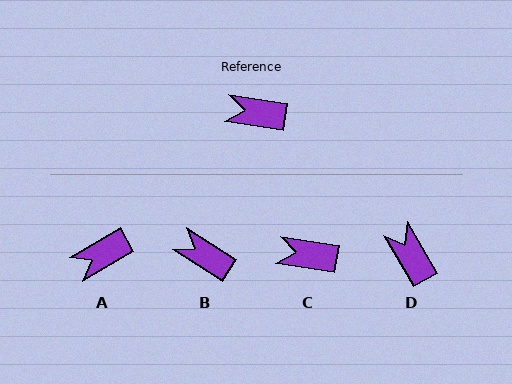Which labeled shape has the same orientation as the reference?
C.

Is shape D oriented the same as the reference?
No, it is off by about 51 degrees.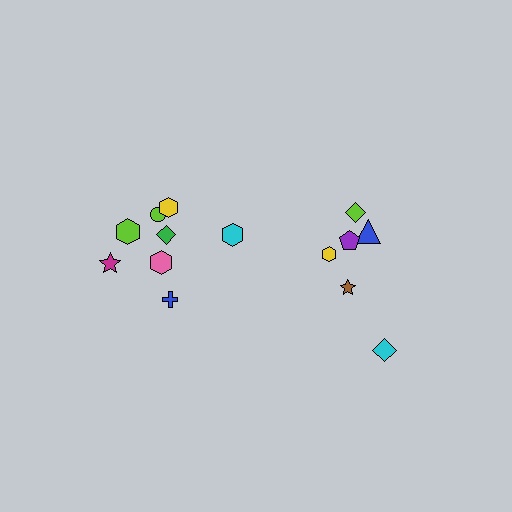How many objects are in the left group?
There are 8 objects.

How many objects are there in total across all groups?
There are 14 objects.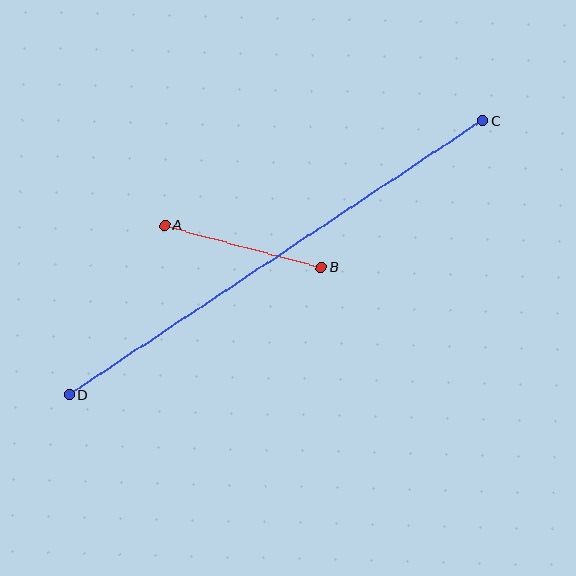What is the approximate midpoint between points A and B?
The midpoint is at approximately (243, 246) pixels.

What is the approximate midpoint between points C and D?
The midpoint is at approximately (276, 258) pixels.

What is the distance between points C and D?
The distance is approximately 496 pixels.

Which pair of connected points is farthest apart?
Points C and D are farthest apart.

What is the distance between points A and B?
The distance is approximately 162 pixels.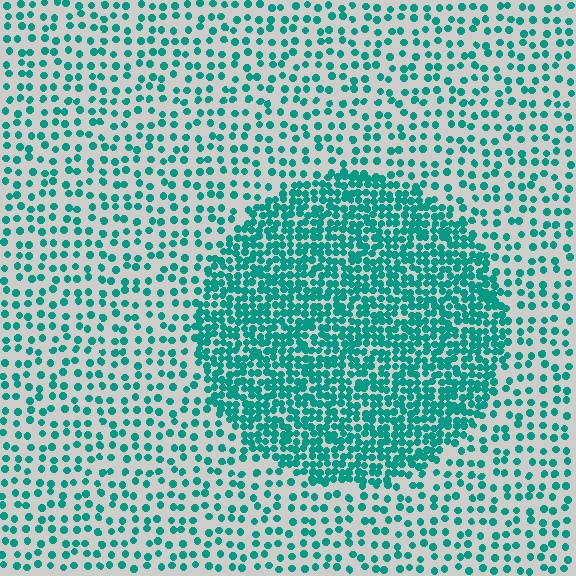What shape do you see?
I see a circle.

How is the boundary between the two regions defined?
The boundary is defined by a change in element density (approximately 2.5x ratio). All elements are the same color, size, and shape.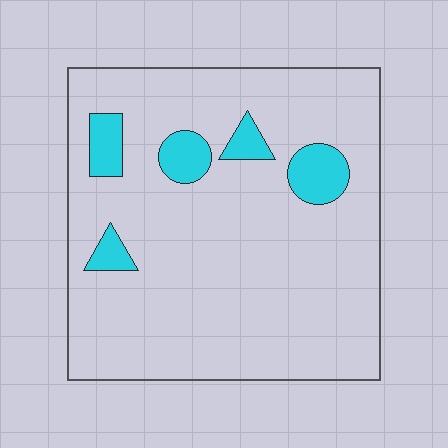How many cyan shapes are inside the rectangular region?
5.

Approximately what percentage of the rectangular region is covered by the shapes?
Approximately 10%.